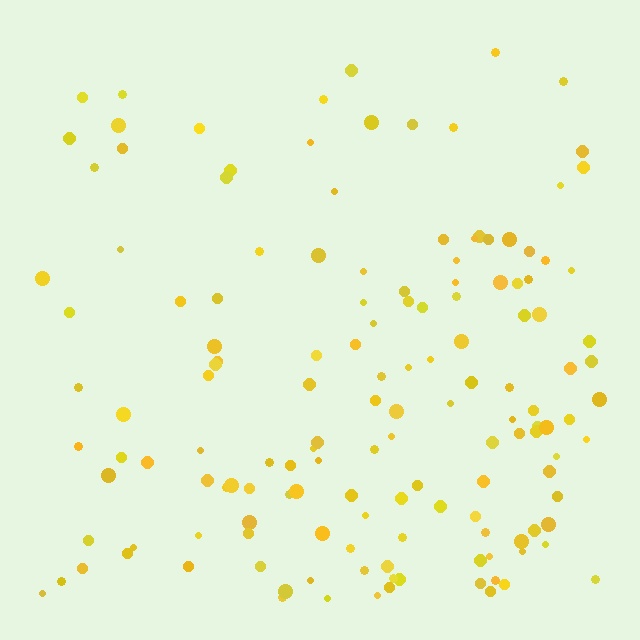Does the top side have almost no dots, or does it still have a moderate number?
Still a moderate number, just noticeably fewer than the bottom.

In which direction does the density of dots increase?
From top to bottom, with the bottom side densest.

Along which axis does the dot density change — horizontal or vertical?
Vertical.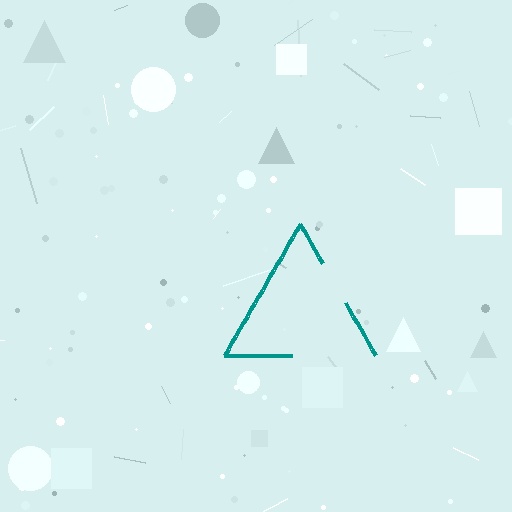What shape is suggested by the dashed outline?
The dashed outline suggests a triangle.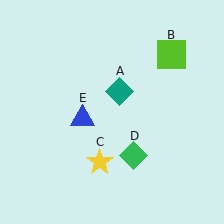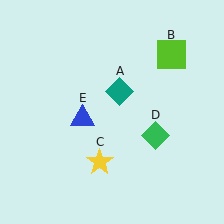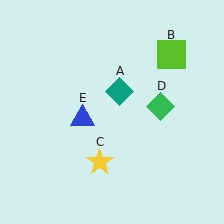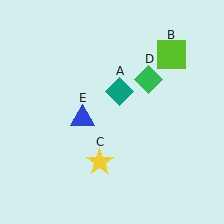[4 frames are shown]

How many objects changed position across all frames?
1 object changed position: green diamond (object D).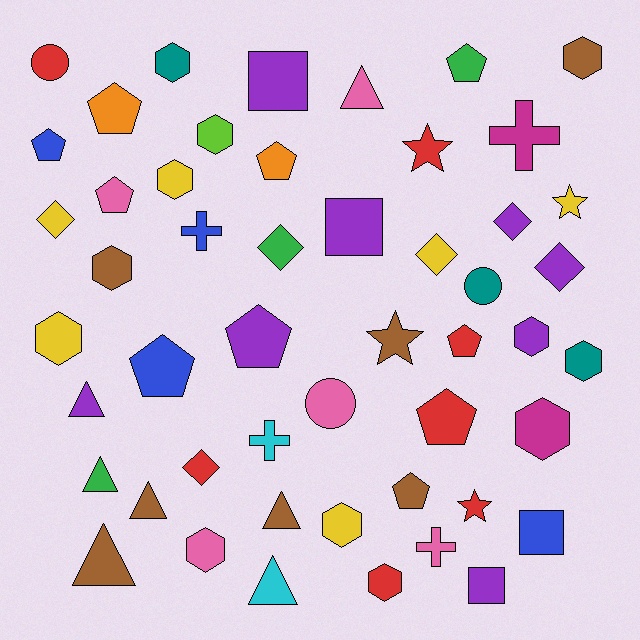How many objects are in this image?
There are 50 objects.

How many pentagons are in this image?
There are 10 pentagons.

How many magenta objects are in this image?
There are 2 magenta objects.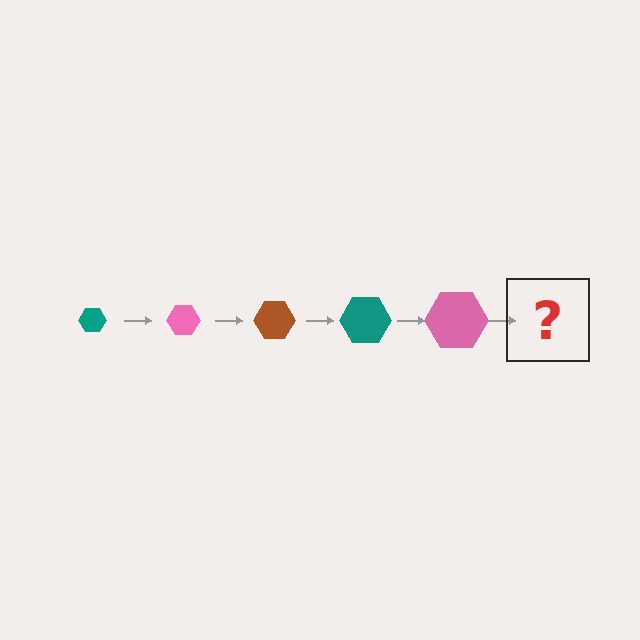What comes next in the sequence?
The next element should be a brown hexagon, larger than the previous one.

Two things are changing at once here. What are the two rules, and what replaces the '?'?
The two rules are that the hexagon grows larger each step and the color cycles through teal, pink, and brown. The '?' should be a brown hexagon, larger than the previous one.